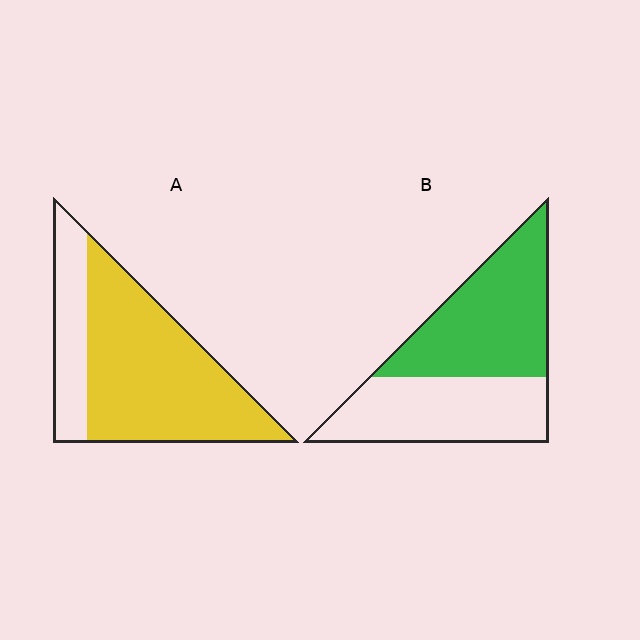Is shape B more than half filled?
Roughly half.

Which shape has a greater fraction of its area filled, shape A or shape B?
Shape A.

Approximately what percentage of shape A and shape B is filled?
A is approximately 75% and B is approximately 55%.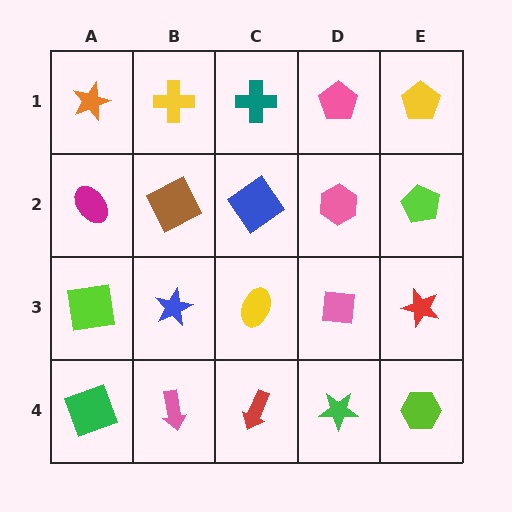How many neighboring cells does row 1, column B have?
3.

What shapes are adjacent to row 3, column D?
A pink hexagon (row 2, column D), a green star (row 4, column D), a yellow ellipse (row 3, column C), a red star (row 3, column E).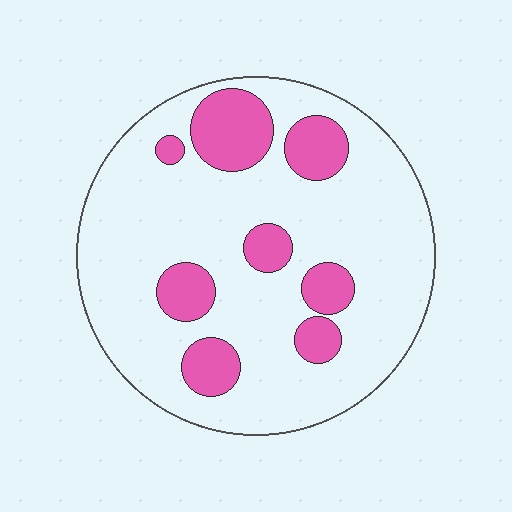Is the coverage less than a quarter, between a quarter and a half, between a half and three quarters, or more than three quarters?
Less than a quarter.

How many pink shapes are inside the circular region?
8.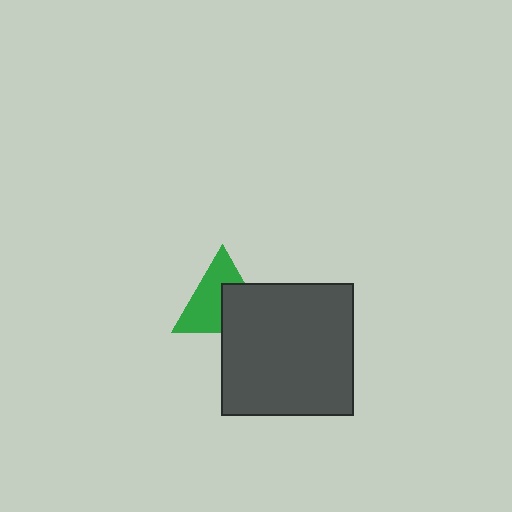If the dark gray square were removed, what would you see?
You would see the complete green triangle.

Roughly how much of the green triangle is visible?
About half of it is visible (roughly 59%).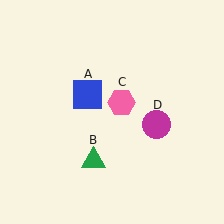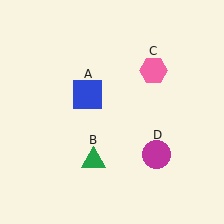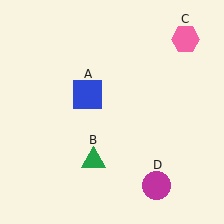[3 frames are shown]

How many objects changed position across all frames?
2 objects changed position: pink hexagon (object C), magenta circle (object D).